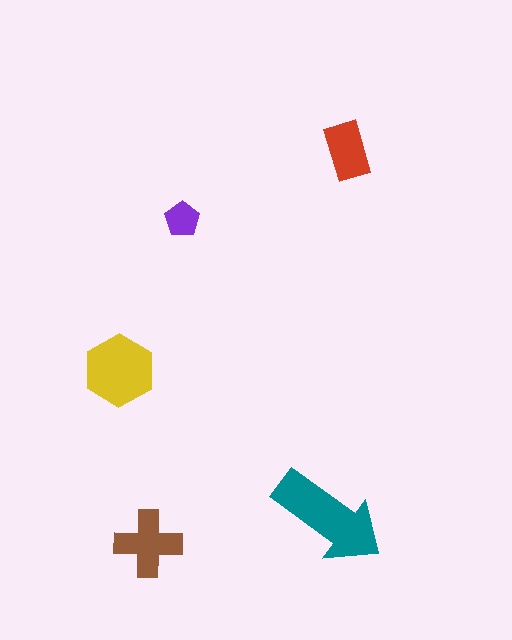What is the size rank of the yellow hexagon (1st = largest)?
2nd.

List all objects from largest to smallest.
The teal arrow, the yellow hexagon, the brown cross, the red rectangle, the purple pentagon.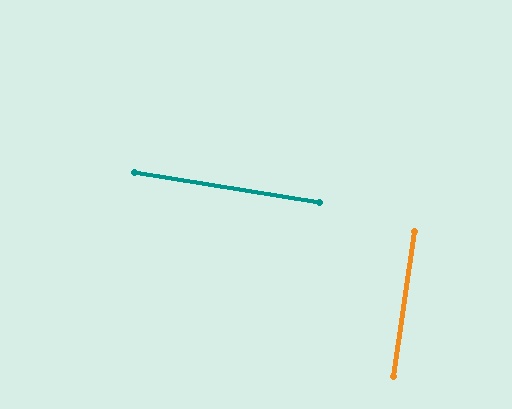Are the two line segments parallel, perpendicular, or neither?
Perpendicular — they meet at approximately 89°.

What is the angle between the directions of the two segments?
Approximately 89 degrees.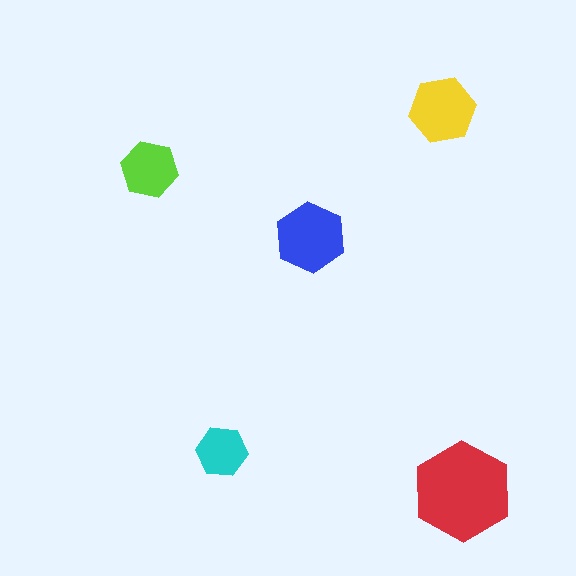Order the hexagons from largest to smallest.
the red one, the blue one, the yellow one, the lime one, the cyan one.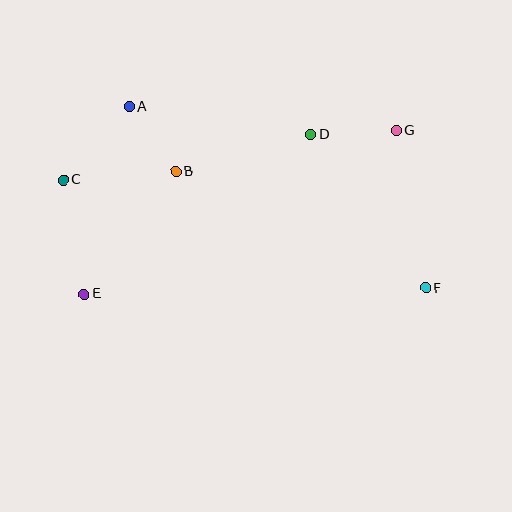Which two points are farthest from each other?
Points C and F are farthest from each other.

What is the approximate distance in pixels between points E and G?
The distance between E and G is approximately 352 pixels.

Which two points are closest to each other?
Points A and B are closest to each other.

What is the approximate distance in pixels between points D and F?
The distance between D and F is approximately 192 pixels.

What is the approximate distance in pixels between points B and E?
The distance between B and E is approximately 153 pixels.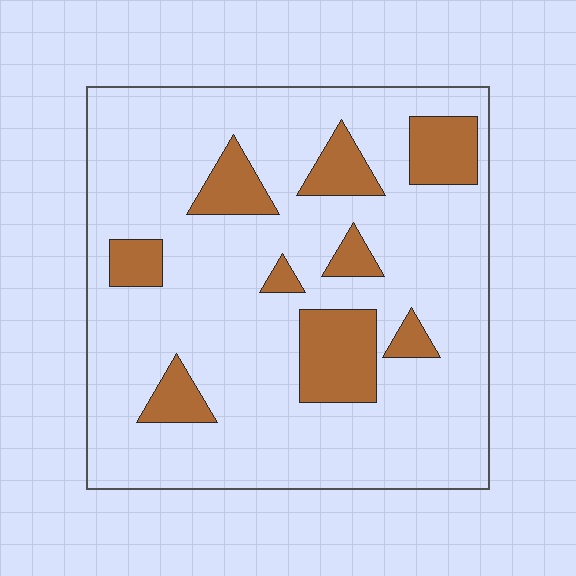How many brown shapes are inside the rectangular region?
9.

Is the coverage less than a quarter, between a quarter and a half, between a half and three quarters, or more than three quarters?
Less than a quarter.